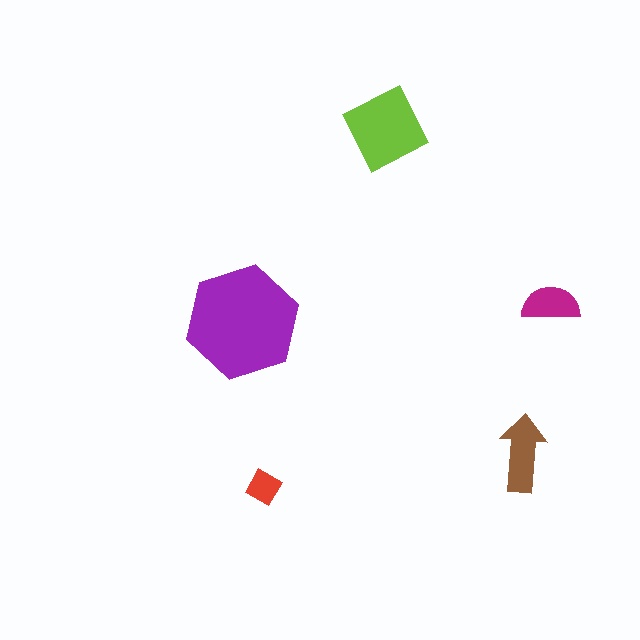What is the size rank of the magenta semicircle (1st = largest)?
4th.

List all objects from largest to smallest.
The purple hexagon, the lime square, the brown arrow, the magenta semicircle, the red diamond.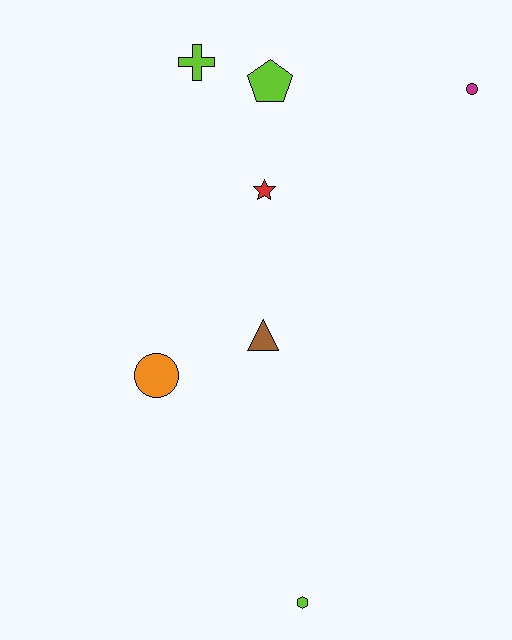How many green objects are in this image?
There are no green objects.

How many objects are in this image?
There are 7 objects.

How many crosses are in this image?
There is 1 cross.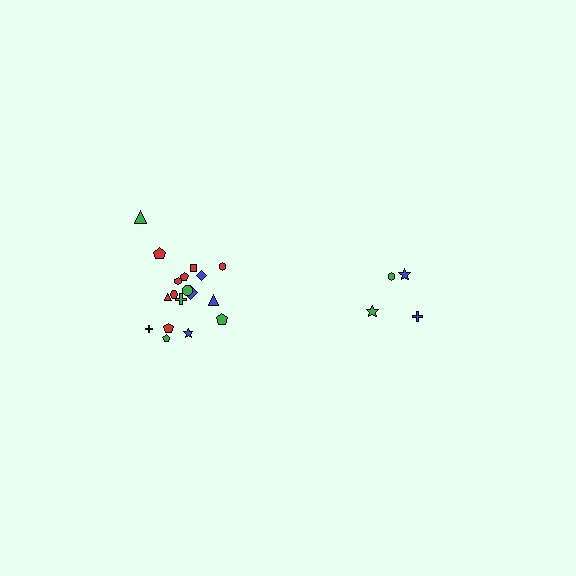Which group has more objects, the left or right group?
The left group.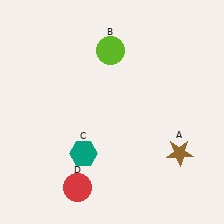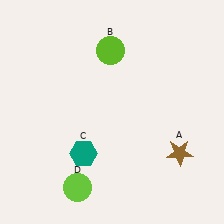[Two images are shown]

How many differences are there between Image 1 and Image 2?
There is 1 difference between the two images.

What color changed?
The circle (D) changed from red in Image 1 to lime in Image 2.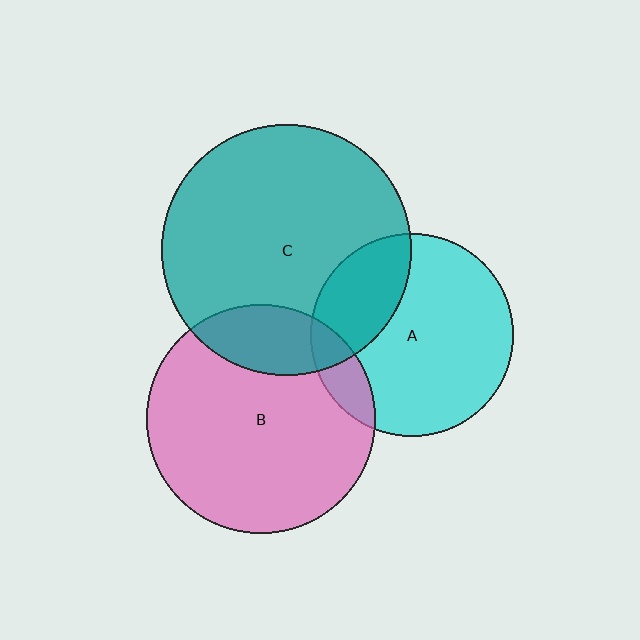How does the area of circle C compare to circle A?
Approximately 1.5 times.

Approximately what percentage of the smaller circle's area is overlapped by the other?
Approximately 25%.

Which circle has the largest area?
Circle C (teal).